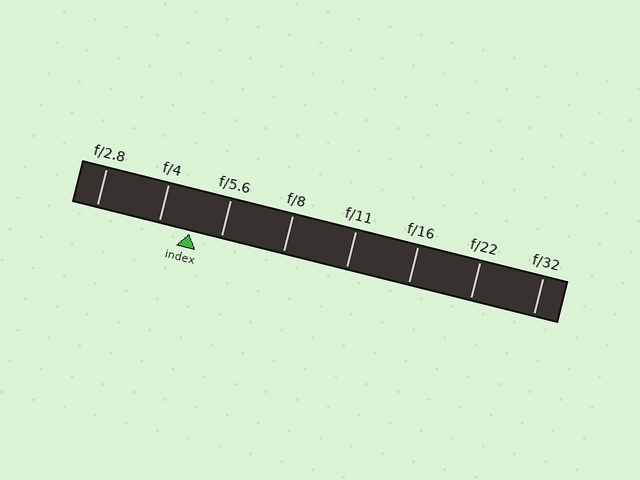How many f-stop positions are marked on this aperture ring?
There are 8 f-stop positions marked.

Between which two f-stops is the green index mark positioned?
The index mark is between f/4 and f/5.6.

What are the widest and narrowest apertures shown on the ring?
The widest aperture shown is f/2.8 and the narrowest is f/32.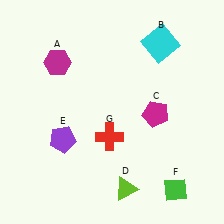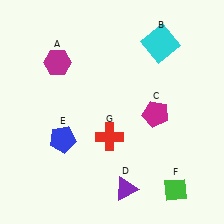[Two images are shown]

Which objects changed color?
D changed from lime to purple. E changed from purple to blue.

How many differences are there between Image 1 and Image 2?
There are 2 differences between the two images.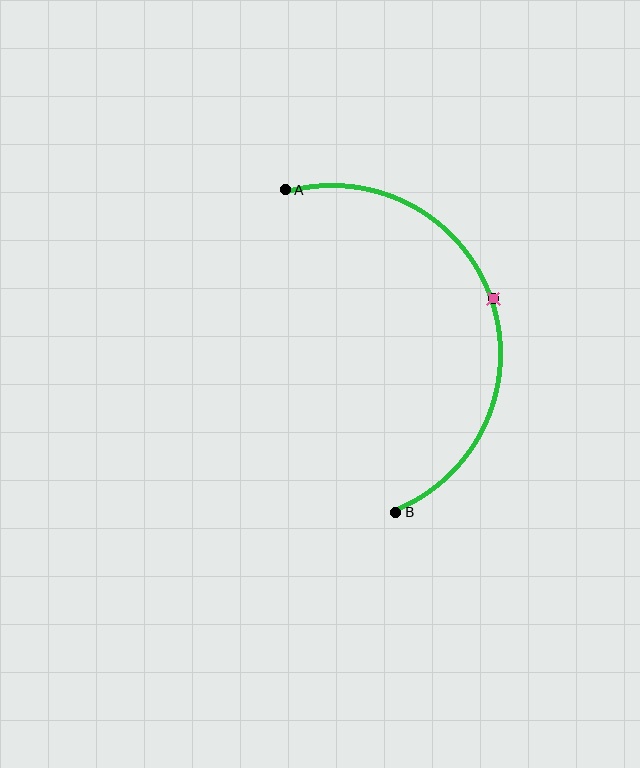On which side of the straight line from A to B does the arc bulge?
The arc bulges to the right of the straight line connecting A and B.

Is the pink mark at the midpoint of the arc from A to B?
Yes. The pink mark lies on the arc at equal arc-length from both A and B — it is the arc midpoint.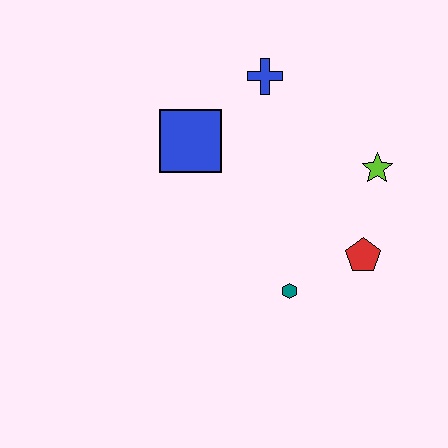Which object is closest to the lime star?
The red pentagon is closest to the lime star.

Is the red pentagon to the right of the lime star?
No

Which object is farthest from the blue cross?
The teal hexagon is farthest from the blue cross.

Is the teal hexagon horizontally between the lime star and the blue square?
Yes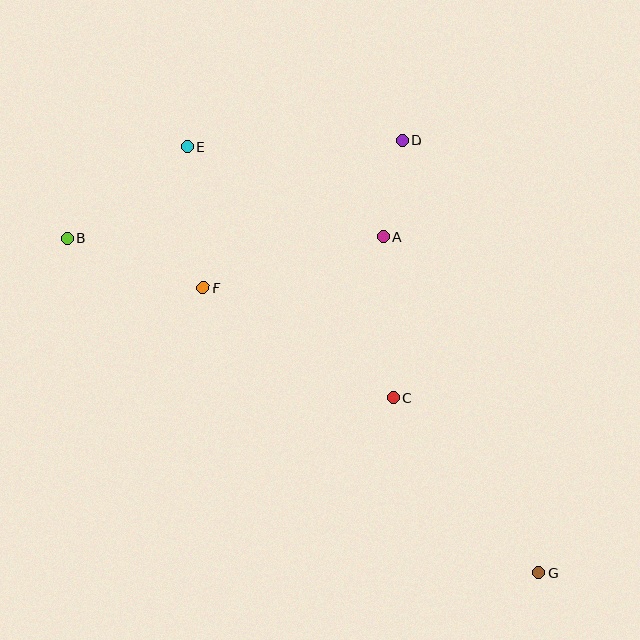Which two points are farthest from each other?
Points B and G are farthest from each other.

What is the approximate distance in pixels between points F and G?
The distance between F and G is approximately 440 pixels.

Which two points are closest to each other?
Points A and D are closest to each other.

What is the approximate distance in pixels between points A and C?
The distance between A and C is approximately 161 pixels.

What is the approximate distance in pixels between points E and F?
The distance between E and F is approximately 142 pixels.